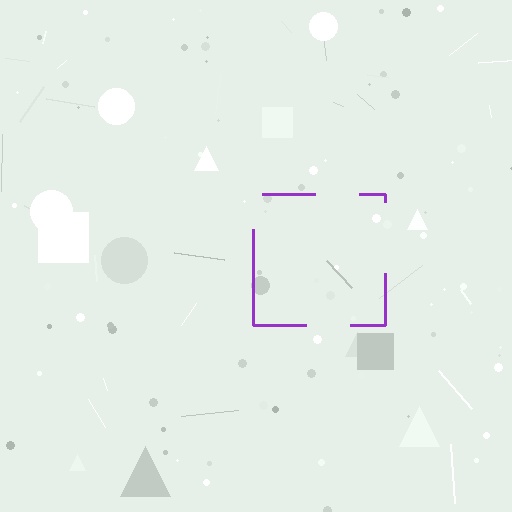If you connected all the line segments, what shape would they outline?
They would outline a square.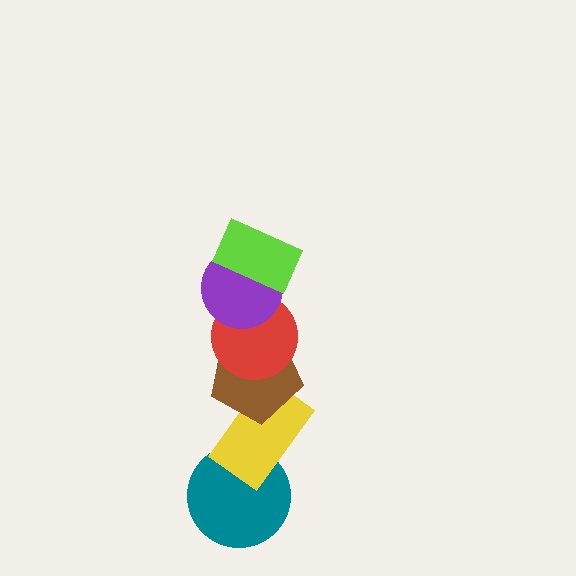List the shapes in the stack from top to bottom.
From top to bottom: the lime rectangle, the purple circle, the red circle, the brown pentagon, the yellow rectangle, the teal circle.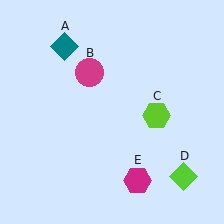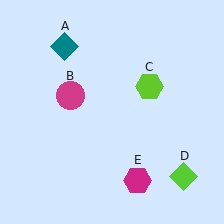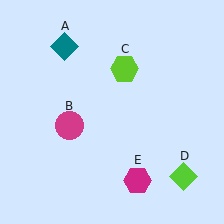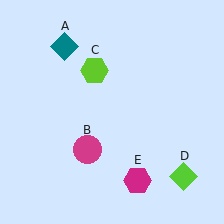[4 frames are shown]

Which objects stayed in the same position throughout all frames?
Teal diamond (object A) and lime diamond (object D) and magenta hexagon (object E) remained stationary.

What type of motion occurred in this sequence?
The magenta circle (object B), lime hexagon (object C) rotated counterclockwise around the center of the scene.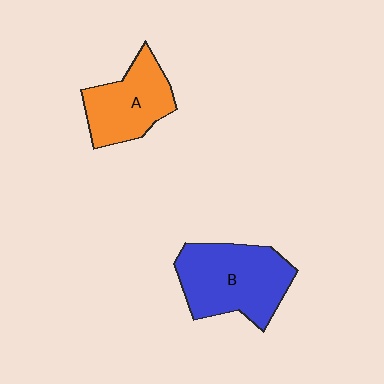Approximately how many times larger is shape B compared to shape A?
Approximately 1.3 times.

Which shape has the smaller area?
Shape A (orange).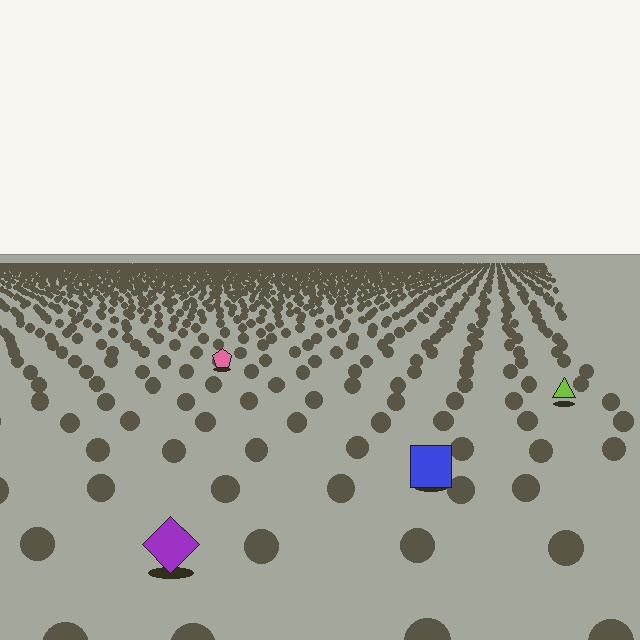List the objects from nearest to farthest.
From nearest to farthest: the purple diamond, the blue square, the lime triangle, the pink pentagon.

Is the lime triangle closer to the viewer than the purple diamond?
No. The purple diamond is closer — you can tell from the texture gradient: the ground texture is coarser near it.